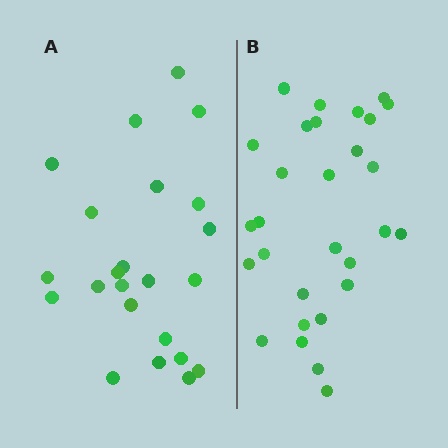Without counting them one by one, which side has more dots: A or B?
Region B (the right region) has more dots.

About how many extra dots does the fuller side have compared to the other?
Region B has about 6 more dots than region A.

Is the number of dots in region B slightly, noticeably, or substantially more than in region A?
Region B has noticeably more, but not dramatically so. The ratio is roughly 1.3 to 1.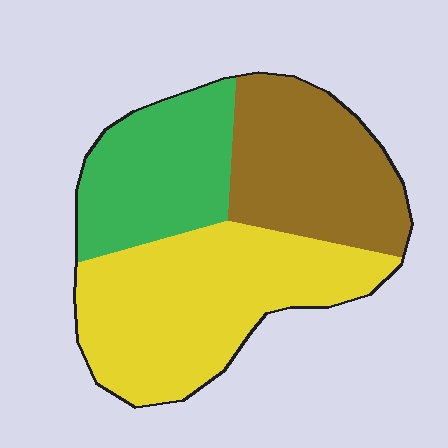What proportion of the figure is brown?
Brown covers around 30% of the figure.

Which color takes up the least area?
Green, at roughly 25%.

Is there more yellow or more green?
Yellow.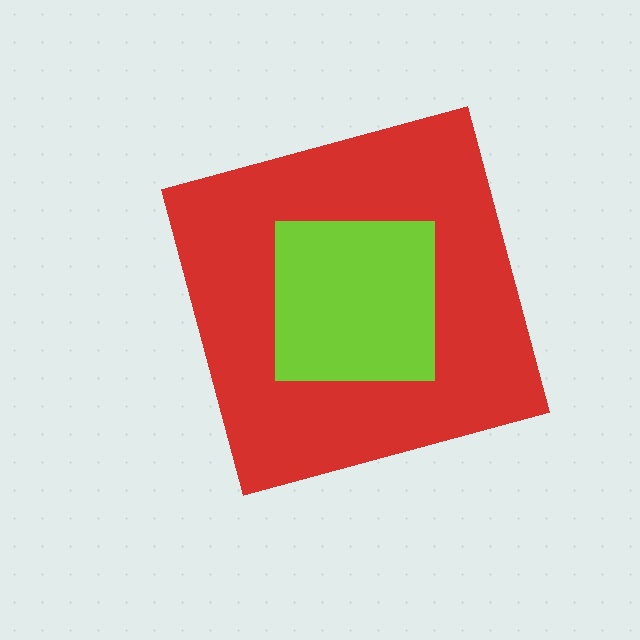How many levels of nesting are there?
2.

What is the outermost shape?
The red diamond.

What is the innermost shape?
The lime square.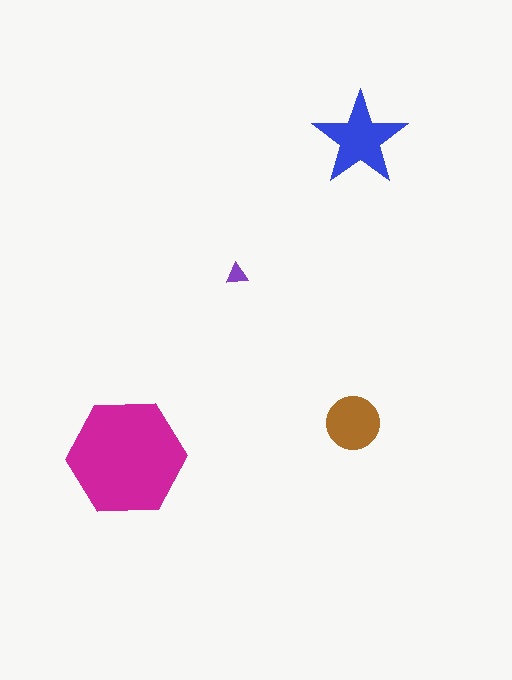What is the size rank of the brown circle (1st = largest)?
3rd.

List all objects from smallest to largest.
The purple triangle, the brown circle, the blue star, the magenta hexagon.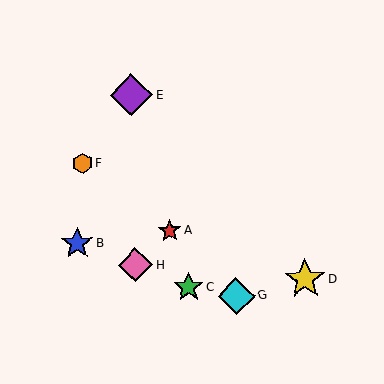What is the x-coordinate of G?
Object G is at x≈236.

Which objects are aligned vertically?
Objects E, H are aligned vertically.